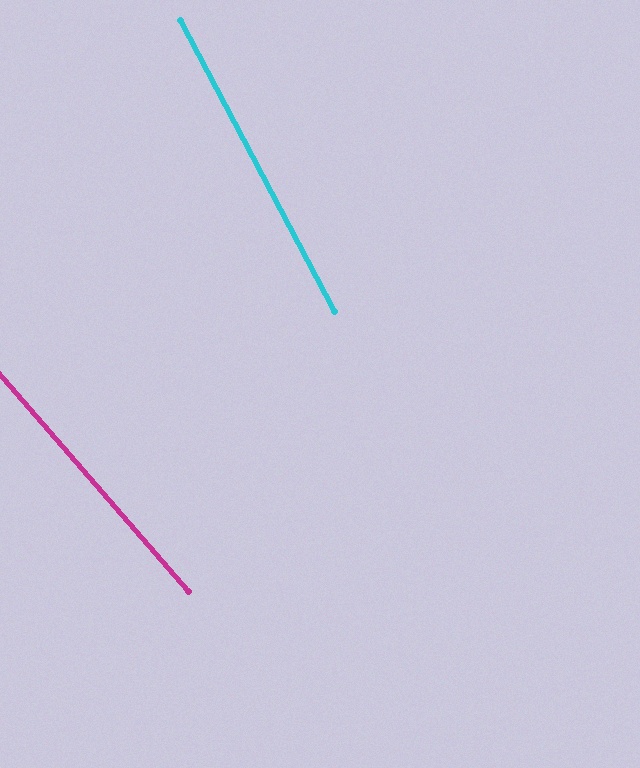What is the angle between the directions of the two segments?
Approximately 13 degrees.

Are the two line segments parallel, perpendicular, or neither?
Neither parallel nor perpendicular — they differ by about 13°.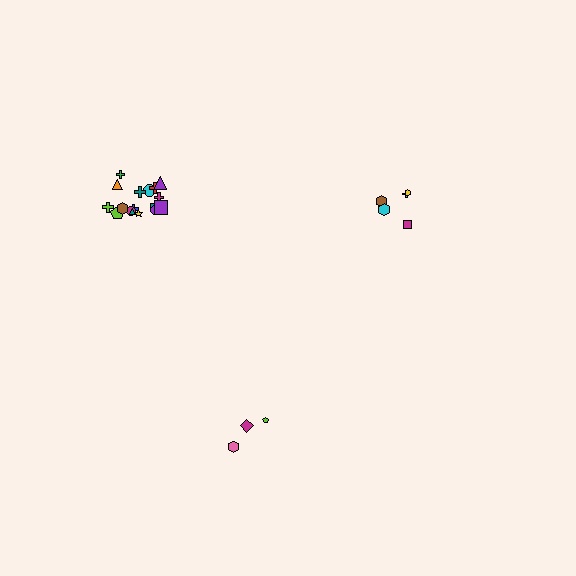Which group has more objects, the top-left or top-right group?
The top-left group.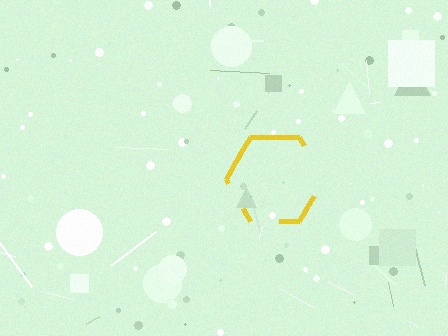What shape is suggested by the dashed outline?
The dashed outline suggests a hexagon.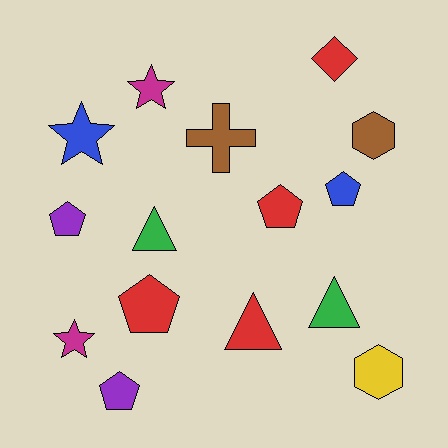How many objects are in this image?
There are 15 objects.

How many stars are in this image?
There are 3 stars.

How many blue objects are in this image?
There are 2 blue objects.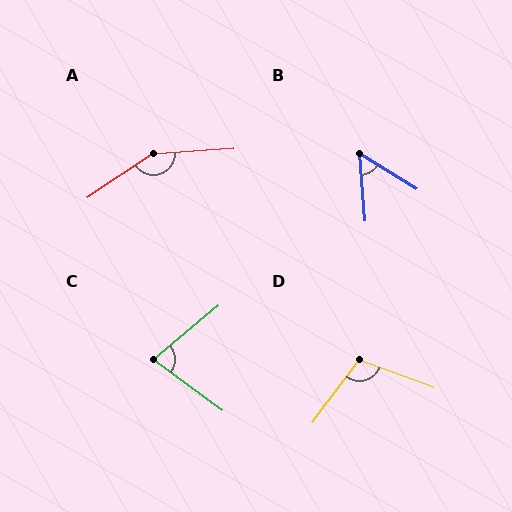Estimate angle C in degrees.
Approximately 76 degrees.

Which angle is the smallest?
B, at approximately 54 degrees.